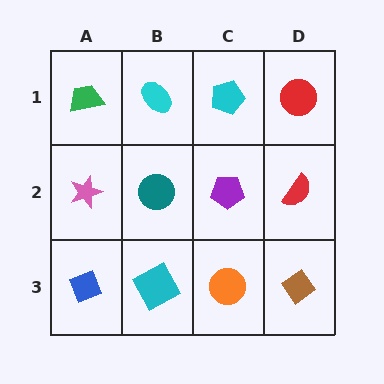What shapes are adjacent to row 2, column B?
A cyan ellipse (row 1, column B), a cyan square (row 3, column B), a pink star (row 2, column A), a purple pentagon (row 2, column C).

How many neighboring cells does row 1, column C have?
3.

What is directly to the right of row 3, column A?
A cyan square.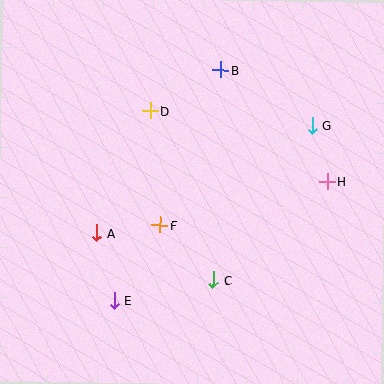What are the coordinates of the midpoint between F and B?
The midpoint between F and B is at (191, 148).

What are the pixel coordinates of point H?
Point H is at (328, 182).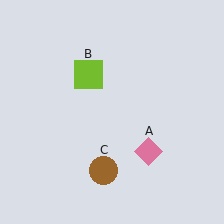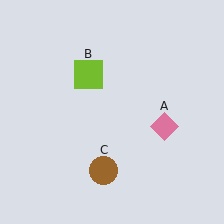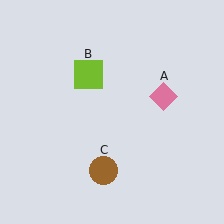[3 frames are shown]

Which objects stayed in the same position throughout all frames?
Lime square (object B) and brown circle (object C) remained stationary.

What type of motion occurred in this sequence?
The pink diamond (object A) rotated counterclockwise around the center of the scene.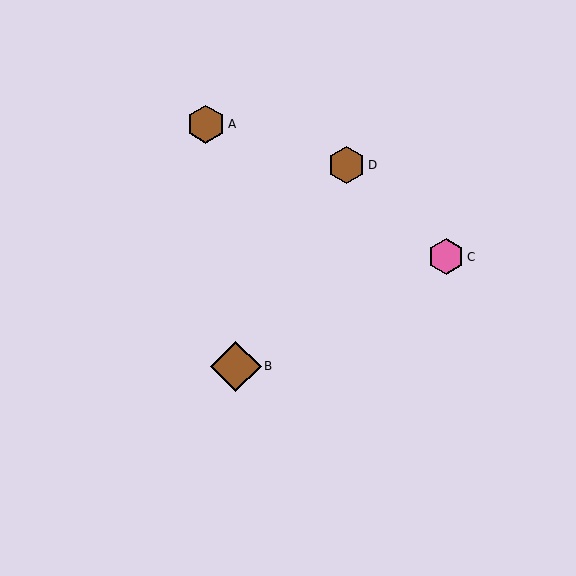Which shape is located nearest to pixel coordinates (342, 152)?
The brown hexagon (labeled D) at (346, 165) is nearest to that location.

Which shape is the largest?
The brown diamond (labeled B) is the largest.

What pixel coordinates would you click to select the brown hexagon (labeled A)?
Click at (206, 124) to select the brown hexagon A.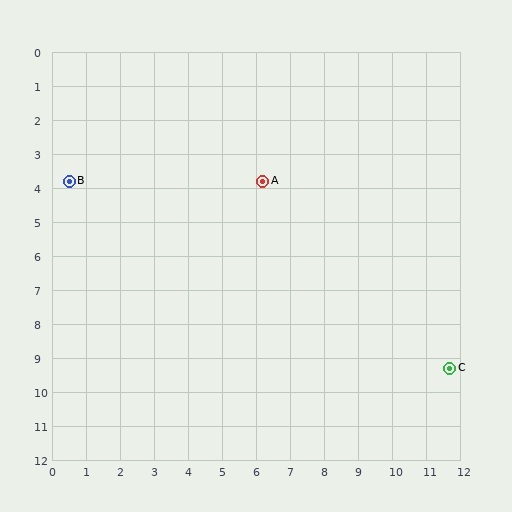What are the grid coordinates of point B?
Point B is at approximately (0.5, 3.8).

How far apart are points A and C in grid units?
Points A and C are about 7.8 grid units apart.